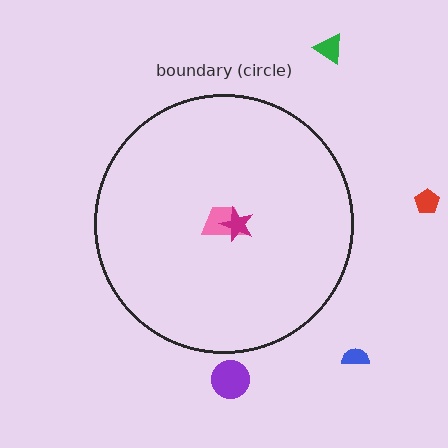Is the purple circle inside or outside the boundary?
Outside.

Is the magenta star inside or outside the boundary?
Inside.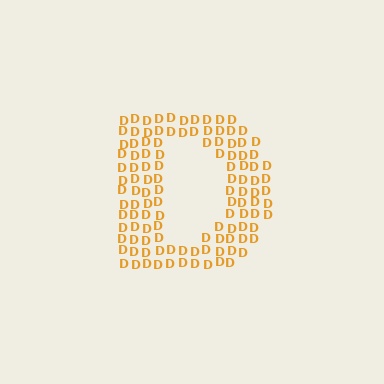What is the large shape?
The large shape is the letter D.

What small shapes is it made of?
It is made of small letter D's.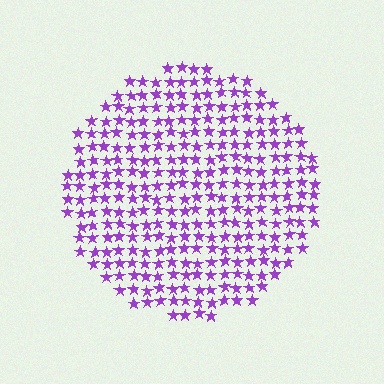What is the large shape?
The large shape is a circle.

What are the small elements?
The small elements are stars.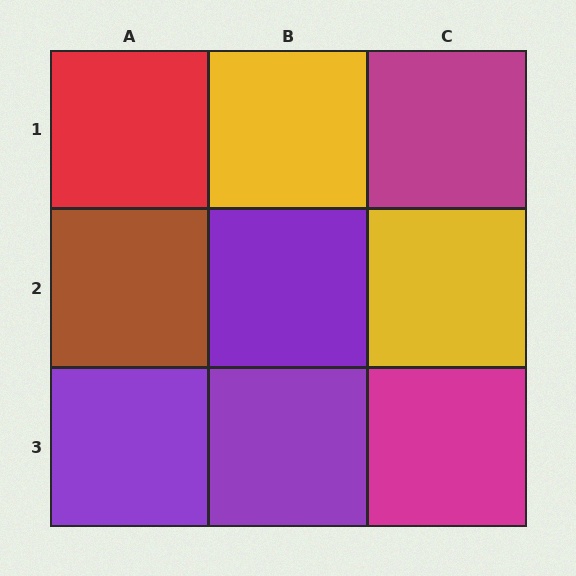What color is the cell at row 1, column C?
Magenta.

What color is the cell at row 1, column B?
Yellow.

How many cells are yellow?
2 cells are yellow.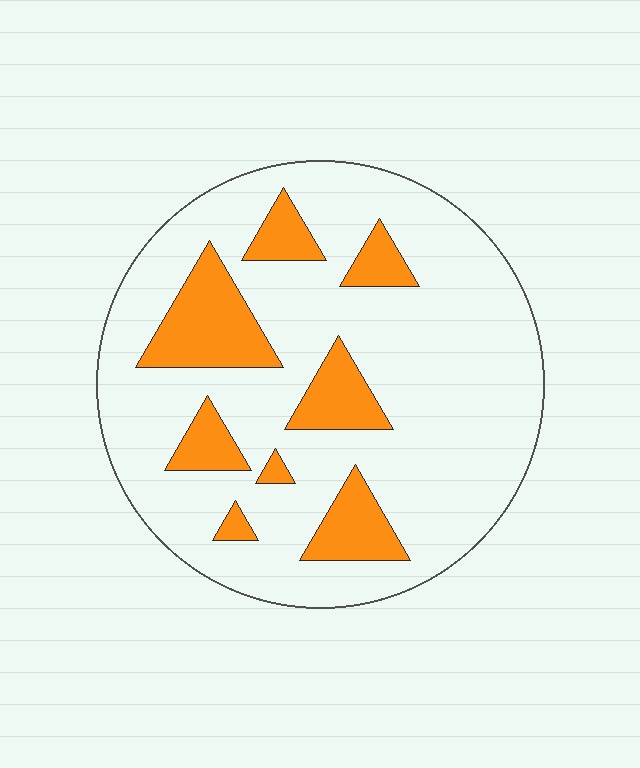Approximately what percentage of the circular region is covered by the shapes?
Approximately 20%.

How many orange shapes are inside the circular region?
8.